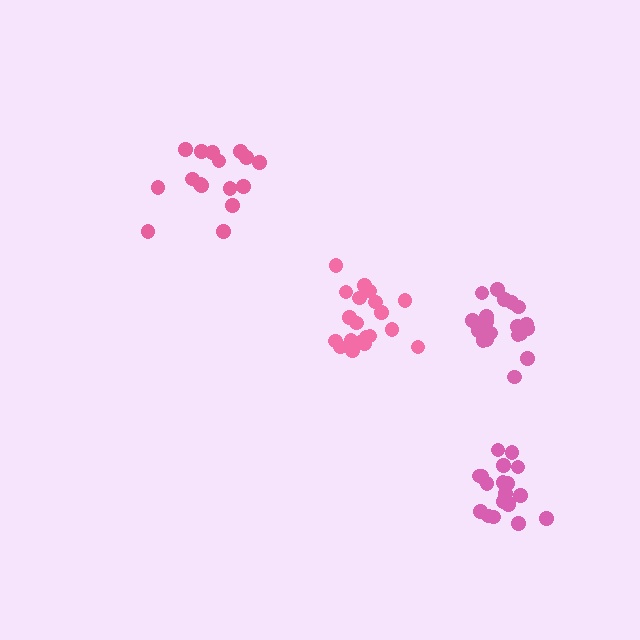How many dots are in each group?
Group 1: 16 dots, Group 2: 20 dots, Group 3: 20 dots, Group 4: 19 dots (75 total).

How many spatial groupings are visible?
There are 4 spatial groupings.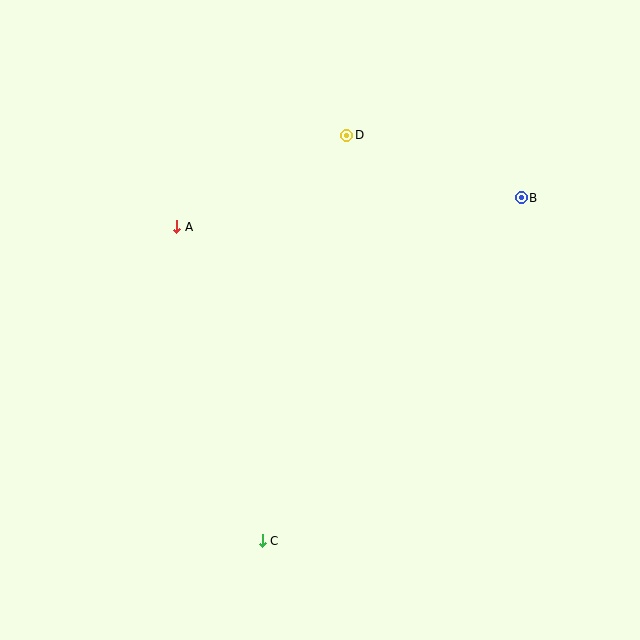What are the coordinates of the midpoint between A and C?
The midpoint between A and C is at (219, 384).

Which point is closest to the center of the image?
Point A at (177, 227) is closest to the center.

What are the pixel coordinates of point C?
Point C is at (262, 541).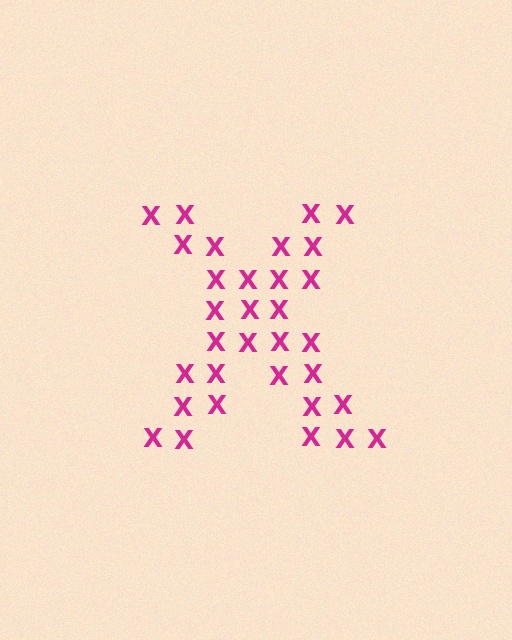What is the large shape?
The large shape is the letter X.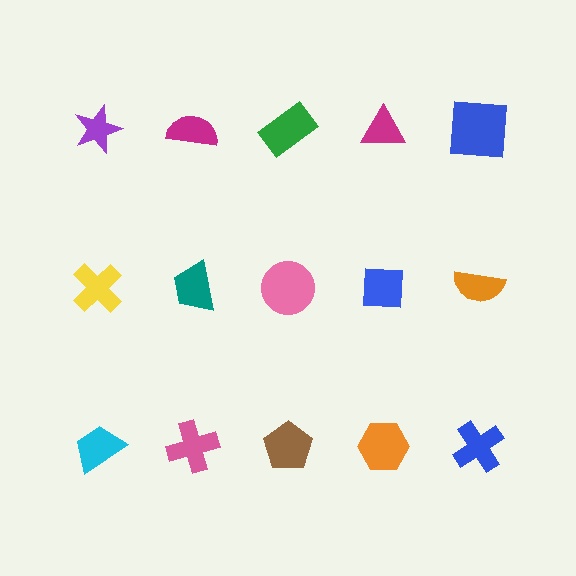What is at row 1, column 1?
A purple star.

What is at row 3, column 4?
An orange hexagon.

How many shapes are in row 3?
5 shapes.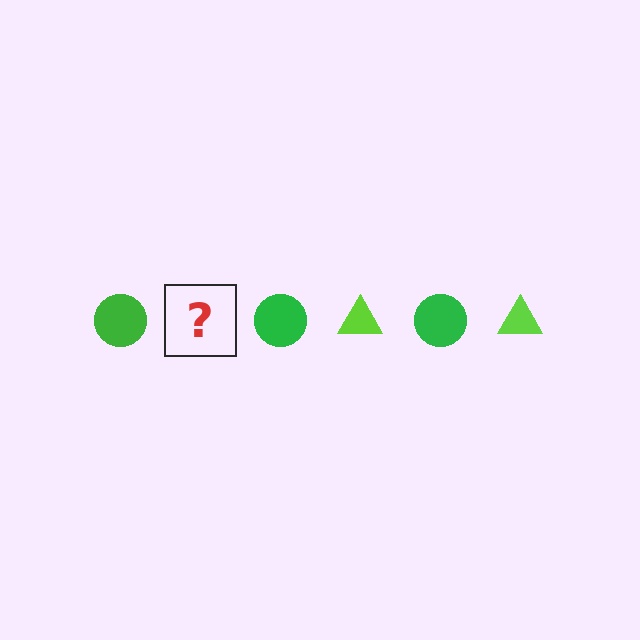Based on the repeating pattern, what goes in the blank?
The blank should be a lime triangle.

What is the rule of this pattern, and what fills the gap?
The rule is that the pattern alternates between green circle and lime triangle. The gap should be filled with a lime triangle.